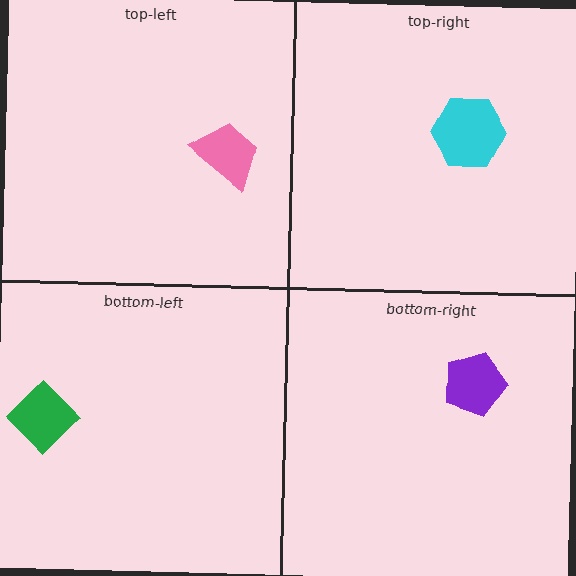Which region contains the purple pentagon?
The bottom-right region.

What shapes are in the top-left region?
The pink trapezoid.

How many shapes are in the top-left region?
1.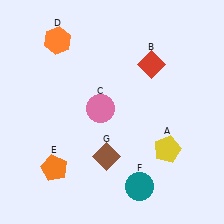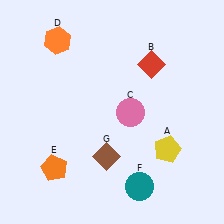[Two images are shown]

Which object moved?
The pink circle (C) moved right.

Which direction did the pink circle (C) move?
The pink circle (C) moved right.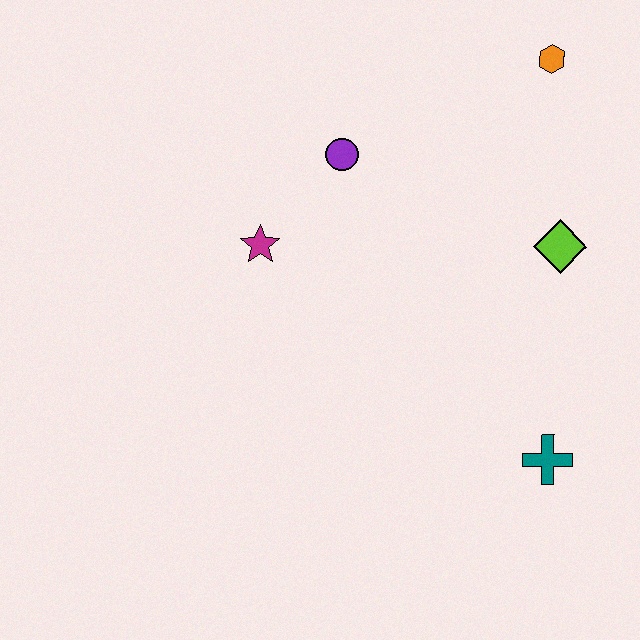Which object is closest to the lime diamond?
The orange hexagon is closest to the lime diamond.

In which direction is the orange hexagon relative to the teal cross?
The orange hexagon is above the teal cross.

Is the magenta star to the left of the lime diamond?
Yes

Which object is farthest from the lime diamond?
The magenta star is farthest from the lime diamond.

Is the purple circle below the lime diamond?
No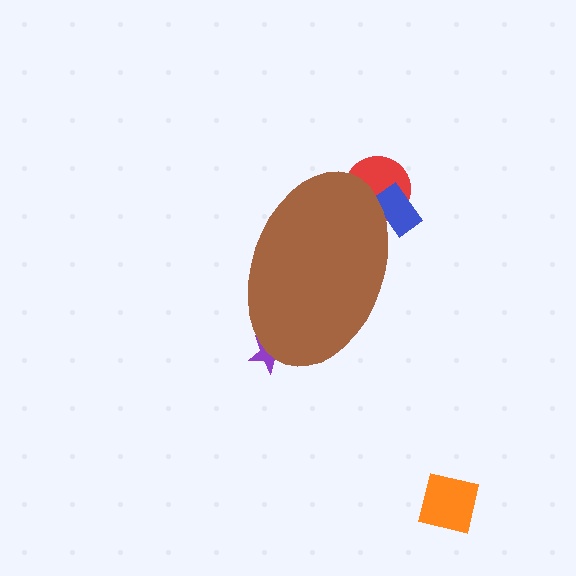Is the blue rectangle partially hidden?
Yes, the blue rectangle is partially hidden behind the brown ellipse.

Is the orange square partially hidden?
No, the orange square is fully visible.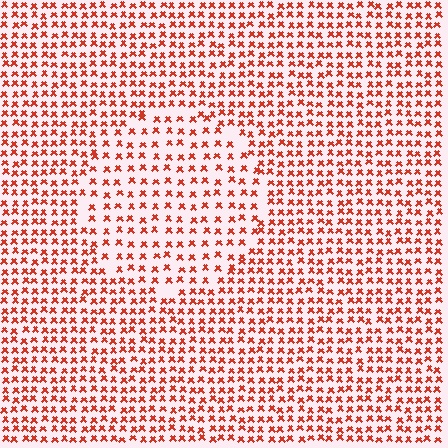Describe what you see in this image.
The image contains small red elements arranged at two different densities. A circle-shaped region is visible where the elements are less densely packed than the surrounding area.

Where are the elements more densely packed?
The elements are more densely packed outside the circle boundary.